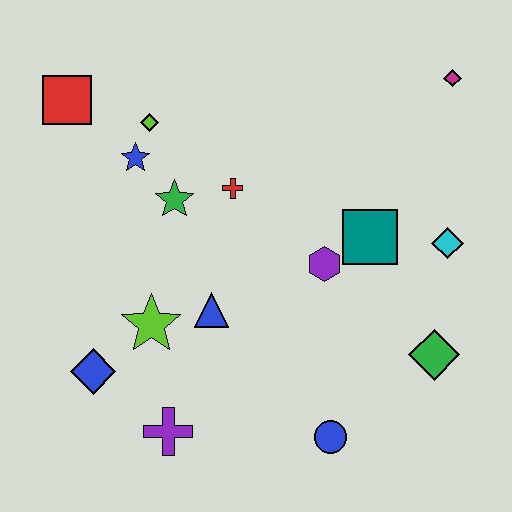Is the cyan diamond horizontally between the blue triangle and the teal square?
No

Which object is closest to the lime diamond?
The blue star is closest to the lime diamond.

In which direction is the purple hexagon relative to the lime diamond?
The purple hexagon is to the right of the lime diamond.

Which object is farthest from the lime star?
The magenta diamond is farthest from the lime star.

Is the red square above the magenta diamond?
No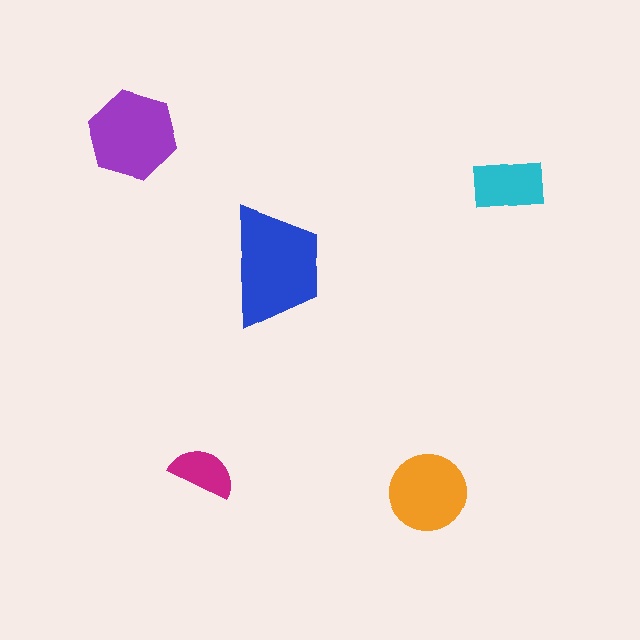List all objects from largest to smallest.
The blue trapezoid, the purple hexagon, the orange circle, the cyan rectangle, the magenta semicircle.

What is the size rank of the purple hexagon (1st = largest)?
2nd.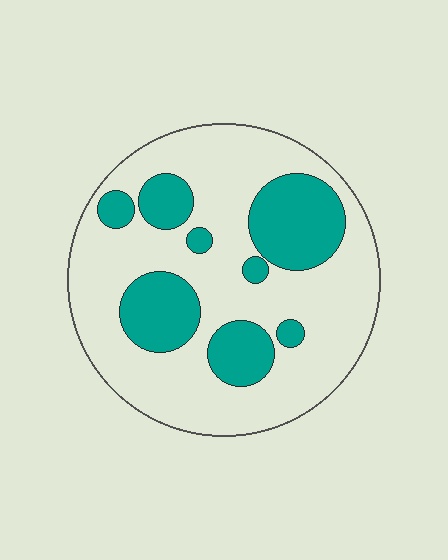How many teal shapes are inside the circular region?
8.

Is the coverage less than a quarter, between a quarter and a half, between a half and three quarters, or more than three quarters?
Between a quarter and a half.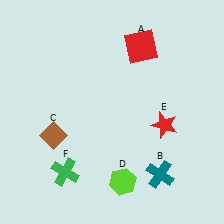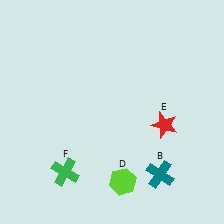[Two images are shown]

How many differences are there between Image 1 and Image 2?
There are 2 differences between the two images.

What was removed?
The red square (A), the brown diamond (C) were removed in Image 2.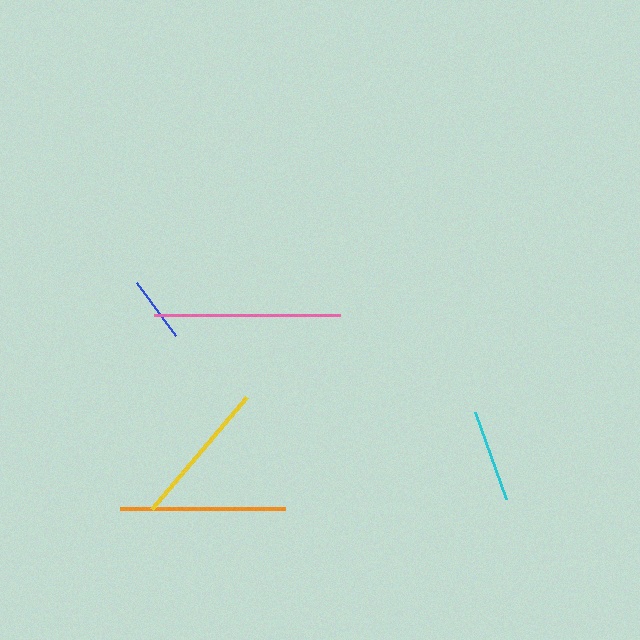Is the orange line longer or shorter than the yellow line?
The orange line is longer than the yellow line.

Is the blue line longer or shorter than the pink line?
The pink line is longer than the blue line.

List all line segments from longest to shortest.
From longest to shortest: pink, orange, yellow, cyan, blue.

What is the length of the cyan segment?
The cyan segment is approximately 92 pixels long.